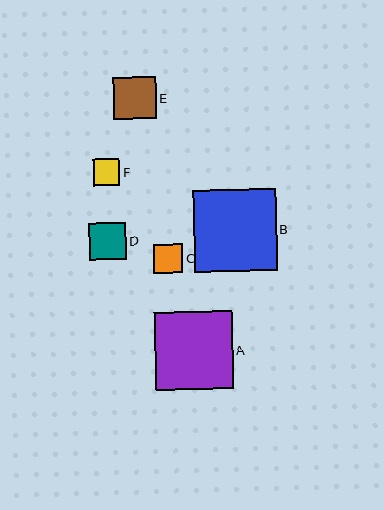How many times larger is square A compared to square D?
Square A is approximately 2.1 times the size of square D.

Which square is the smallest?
Square F is the smallest with a size of approximately 26 pixels.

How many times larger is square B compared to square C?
Square B is approximately 2.8 times the size of square C.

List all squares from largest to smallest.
From largest to smallest: B, A, E, D, C, F.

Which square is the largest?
Square B is the largest with a size of approximately 82 pixels.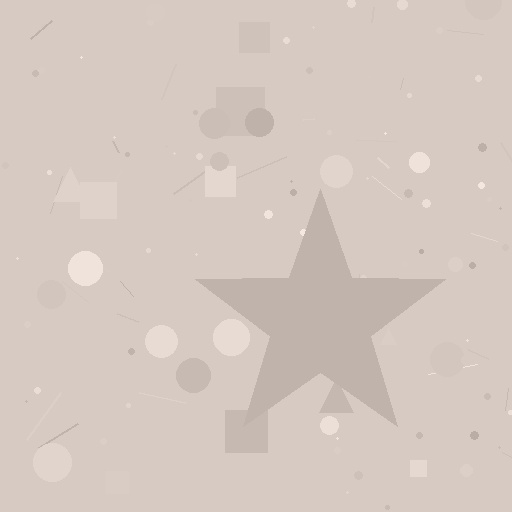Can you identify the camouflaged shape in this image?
The camouflaged shape is a star.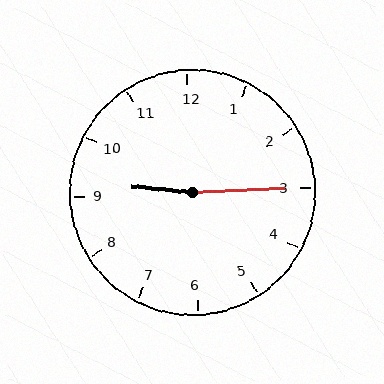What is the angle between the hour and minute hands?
Approximately 172 degrees.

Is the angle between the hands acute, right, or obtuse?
It is obtuse.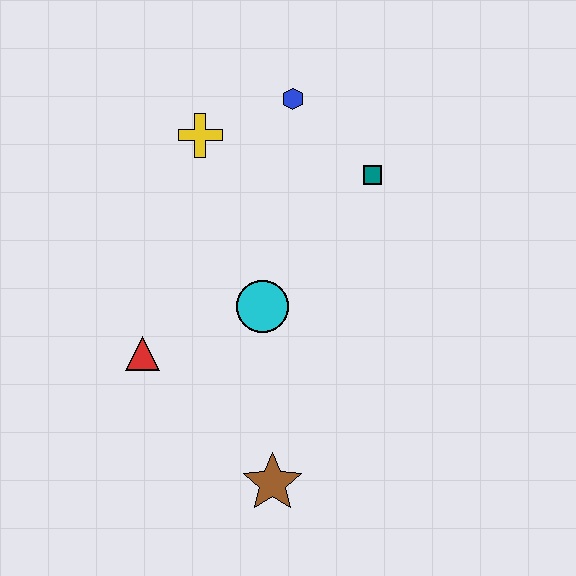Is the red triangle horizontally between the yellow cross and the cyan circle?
No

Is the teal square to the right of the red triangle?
Yes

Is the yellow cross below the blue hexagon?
Yes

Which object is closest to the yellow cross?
The blue hexagon is closest to the yellow cross.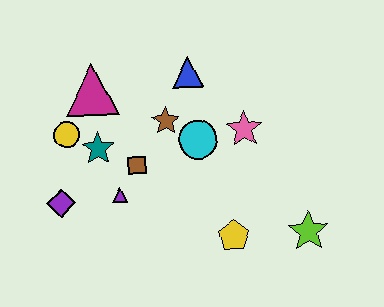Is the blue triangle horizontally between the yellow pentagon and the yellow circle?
Yes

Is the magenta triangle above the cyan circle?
Yes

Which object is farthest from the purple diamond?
The lime star is farthest from the purple diamond.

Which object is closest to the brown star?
The cyan circle is closest to the brown star.